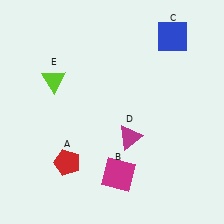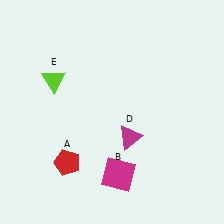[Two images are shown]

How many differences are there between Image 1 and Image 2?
There is 1 difference between the two images.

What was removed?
The blue square (C) was removed in Image 2.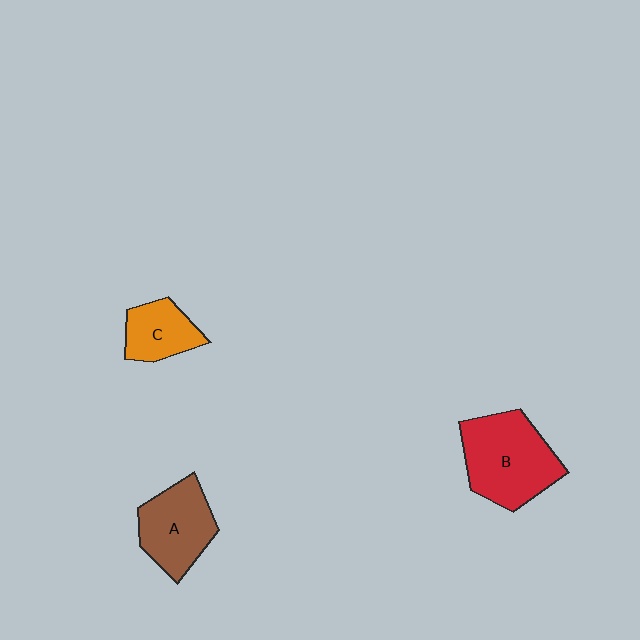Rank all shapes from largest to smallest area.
From largest to smallest: B (red), A (brown), C (orange).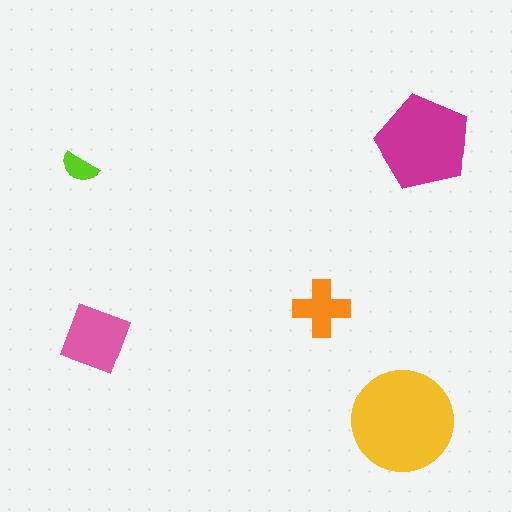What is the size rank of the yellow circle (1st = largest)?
1st.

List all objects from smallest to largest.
The lime semicircle, the orange cross, the pink square, the magenta pentagon, the yellow circle.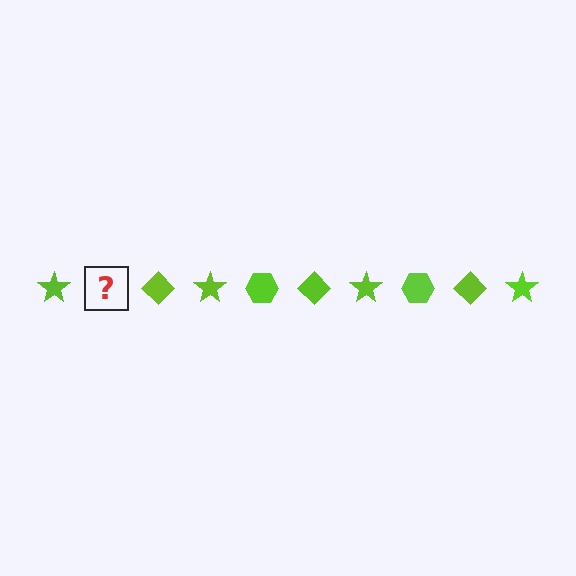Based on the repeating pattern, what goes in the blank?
The blank should be a lime hexagon.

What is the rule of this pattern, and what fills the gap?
The rule is that the pattern cycles through star, hexagon, diamond shapes in lime. The gap should be filled with a lime hexagon.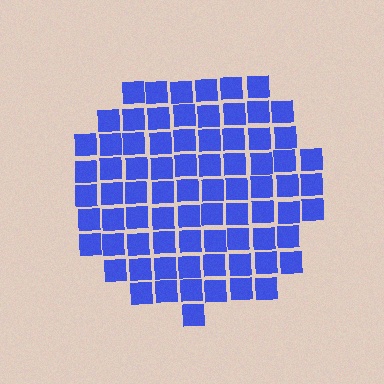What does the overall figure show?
The overall figure shows a circle.